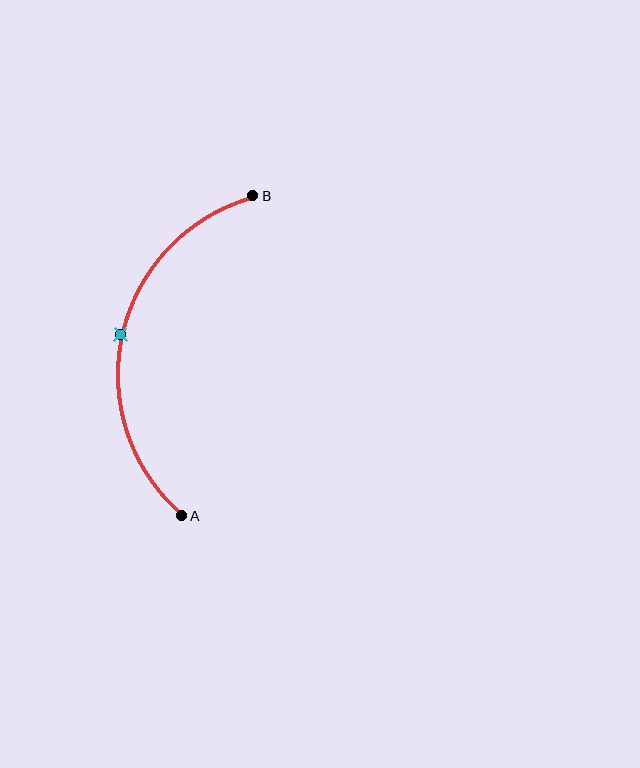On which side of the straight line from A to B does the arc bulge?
The arc bulges to the left of the straight line connecting A and B.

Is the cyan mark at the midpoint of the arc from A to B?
Yes. The cyan mark lies on the arc at equal arc-length from both A and B — it is the arc midpoint.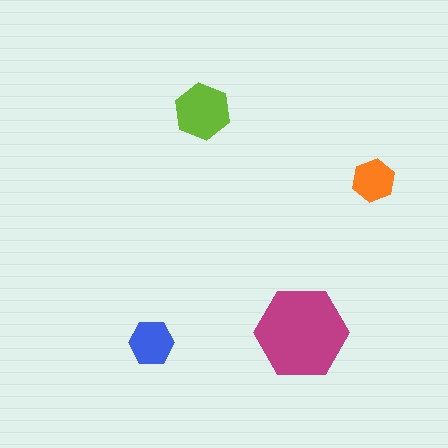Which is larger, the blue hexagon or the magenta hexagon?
The magenta one.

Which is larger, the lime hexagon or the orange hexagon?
The lime one.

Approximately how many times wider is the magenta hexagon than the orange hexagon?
About 2 times wider.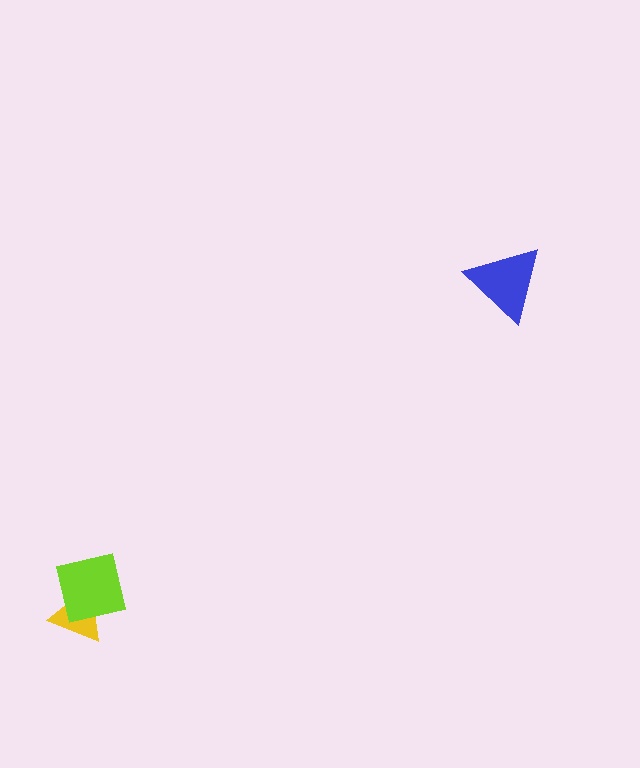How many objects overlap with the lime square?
1 object overlaps with the lime square.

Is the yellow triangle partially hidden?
Yes, it is partially covered by another shape.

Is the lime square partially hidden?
No, no other shape covers it.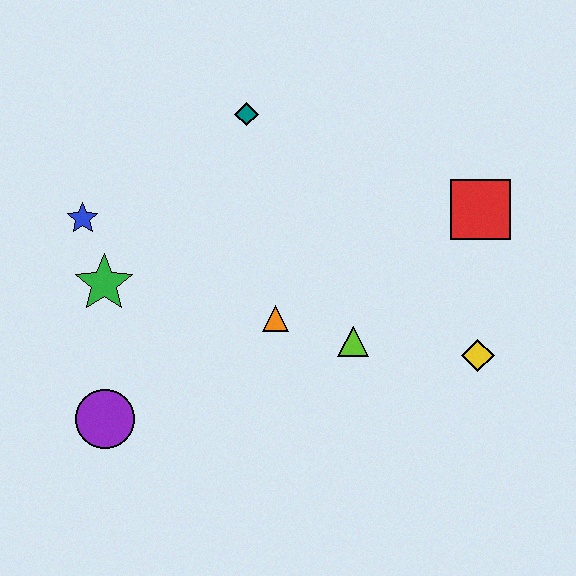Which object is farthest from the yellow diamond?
The blue star is farthest from the yellow diamond.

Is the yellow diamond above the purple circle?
Yes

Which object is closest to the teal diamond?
The blue star is closest to the teal diamond.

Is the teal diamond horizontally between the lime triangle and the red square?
No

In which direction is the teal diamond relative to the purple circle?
The teal diamond is above the purple circle.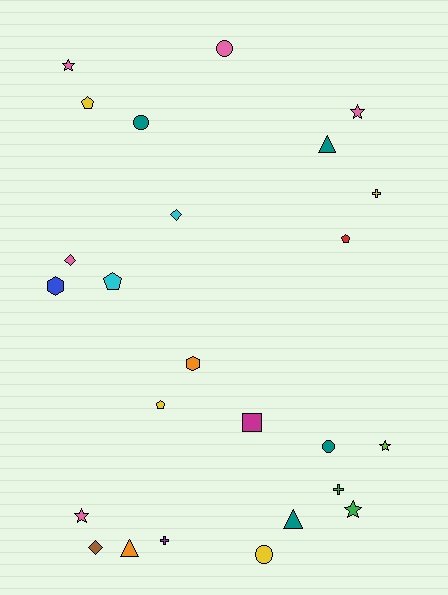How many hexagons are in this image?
There are 2 hexagons.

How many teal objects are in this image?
There are 4 teal objects.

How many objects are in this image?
There are 25 objects.